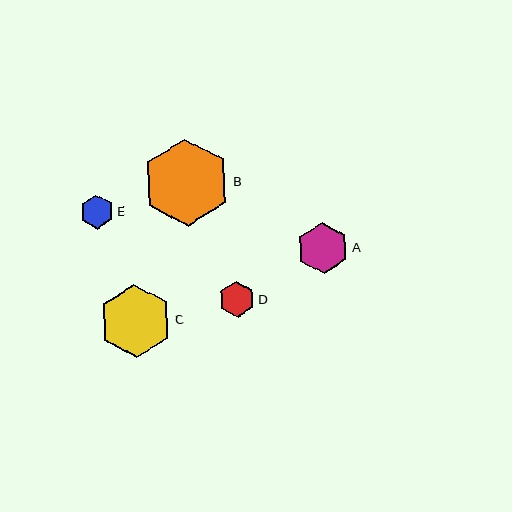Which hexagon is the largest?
Hexagon B is the largest with a size of approximately 88 pixels.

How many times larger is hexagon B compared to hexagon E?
Hexagon B is approximately 2.6 times the size of hexagon E.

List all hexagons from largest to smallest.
From largest to smallest: B, C, A, D, E.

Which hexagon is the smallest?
Hexagon E is the smallest with a size of approximately 34 pixels.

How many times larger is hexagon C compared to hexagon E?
Hexagon C is approximately 2.1 times the size of hexagon E.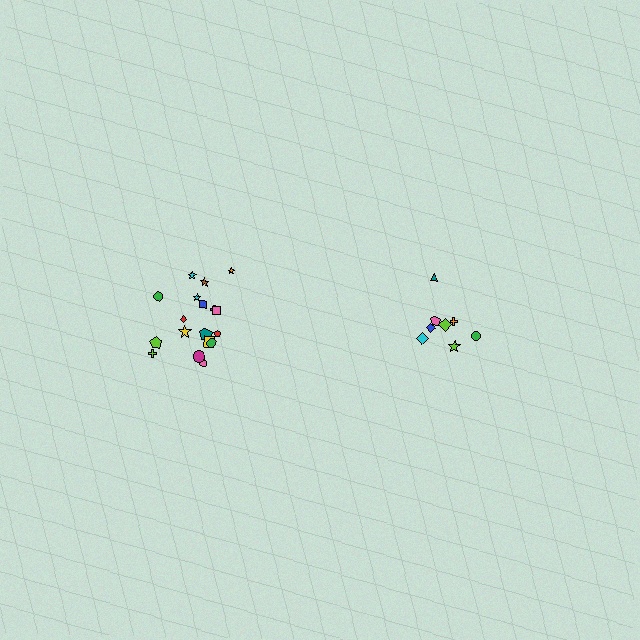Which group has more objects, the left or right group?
The left group.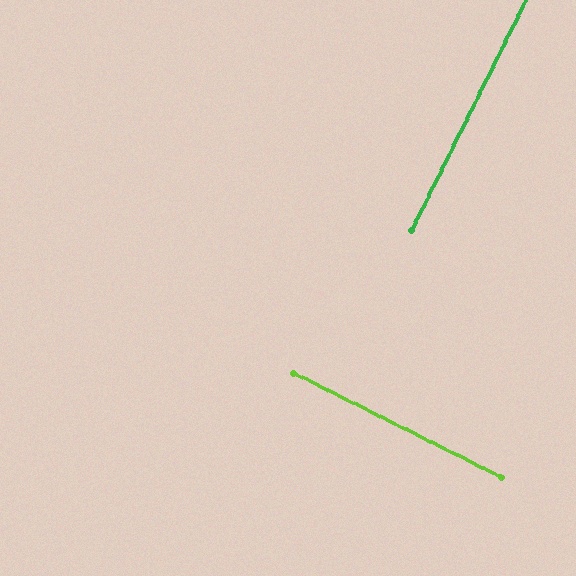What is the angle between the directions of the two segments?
Approximately 90 degrees.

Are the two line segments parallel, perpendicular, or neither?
Perpendicular — they meet at approximately 90°.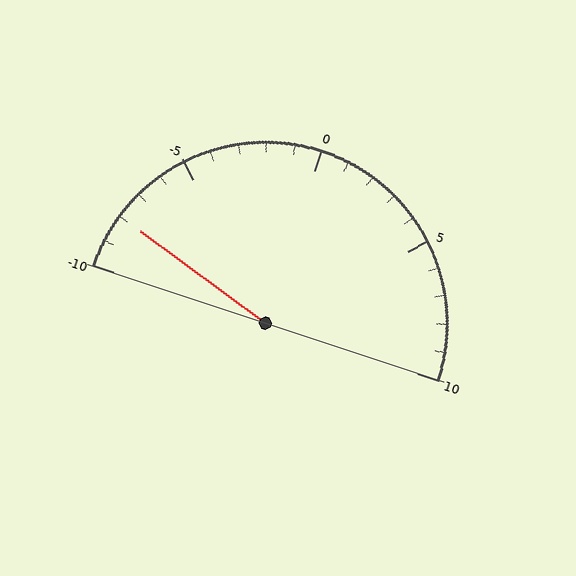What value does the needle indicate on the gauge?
The needle indicates approximately -8.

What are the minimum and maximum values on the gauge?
The gauge ranges from -10 to 10.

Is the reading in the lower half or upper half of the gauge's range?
The reading is in the lower half of the range (-10 to 10).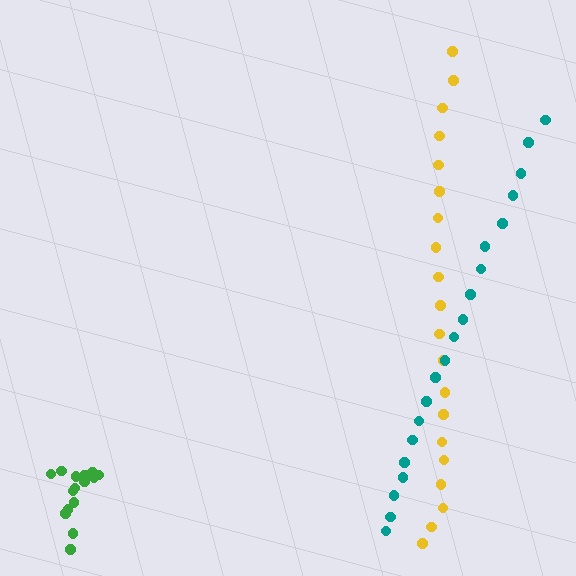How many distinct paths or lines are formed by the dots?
There are 3 distinct paths.